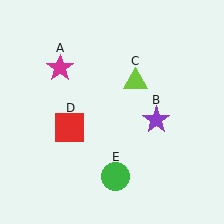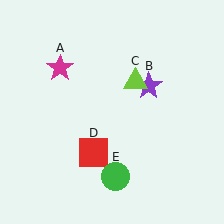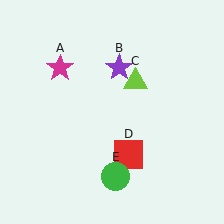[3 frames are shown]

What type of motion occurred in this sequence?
The purple star (object B), red square (object D) rotated counterclockwise around the center of the scene.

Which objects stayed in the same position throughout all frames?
Magenta star (object A) and lime triangle (object C) and green circle (object E) remained stationary.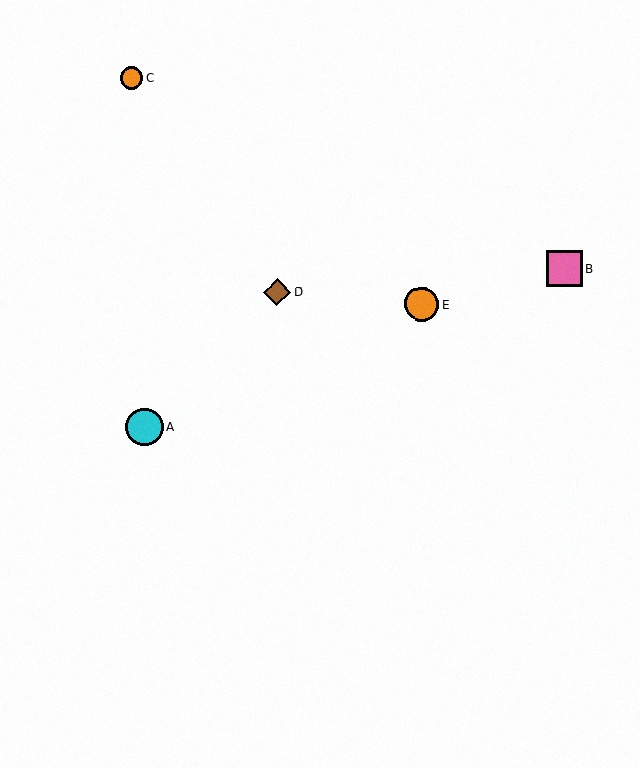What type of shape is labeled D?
Shape D is a brown diamond.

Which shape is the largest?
The cyan circle (labeled A) is the largest.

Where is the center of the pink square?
The center of the pink square is at (564, 269).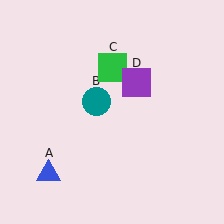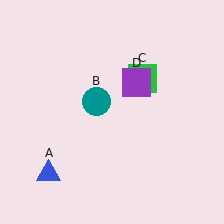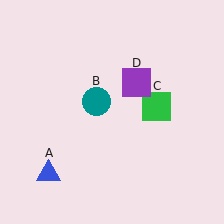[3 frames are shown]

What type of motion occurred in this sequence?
The green square (object C) rotated clockwise around the center of the scene.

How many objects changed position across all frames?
1 object changed position: green square (object C).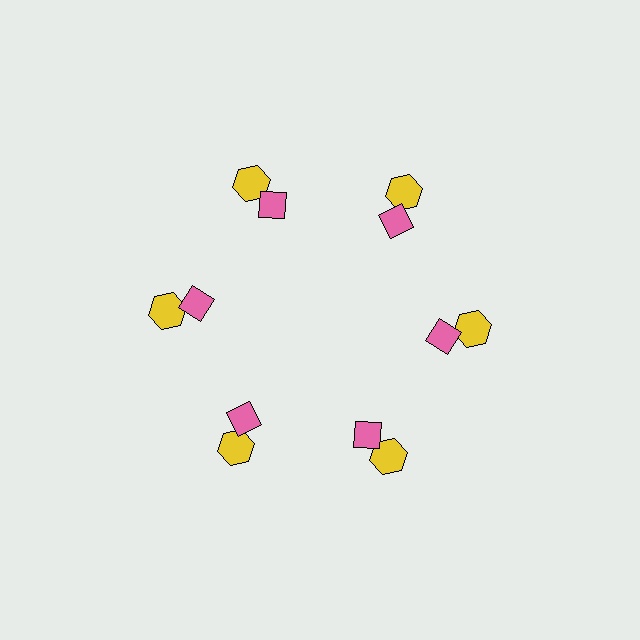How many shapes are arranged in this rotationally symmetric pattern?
There are 12 shapes, arranged in 6 groups of 2.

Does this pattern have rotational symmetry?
Yes, this pattern has 6-fold rotational symmetry. It looks the same after rotating 60 degrees around the center.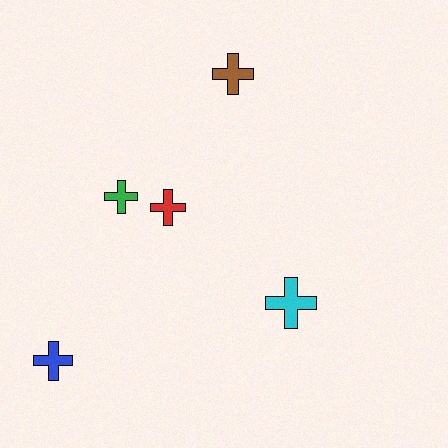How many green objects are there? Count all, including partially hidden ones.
There is 1 green object.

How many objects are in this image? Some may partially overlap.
There are 5 objects.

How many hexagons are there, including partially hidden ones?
There are no hexagons.